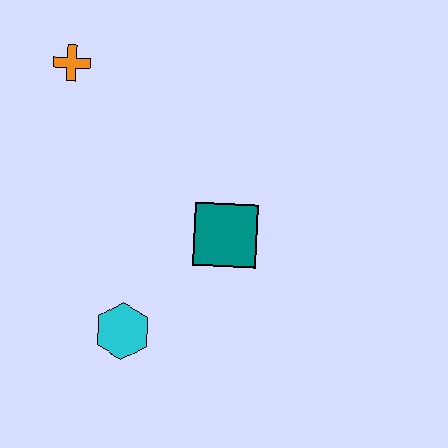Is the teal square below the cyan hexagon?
No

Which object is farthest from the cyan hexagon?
The orange cross is farthest from the cyan hexagon.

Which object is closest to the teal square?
The cyan hexagon is closest to the teal square.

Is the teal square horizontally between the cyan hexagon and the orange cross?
No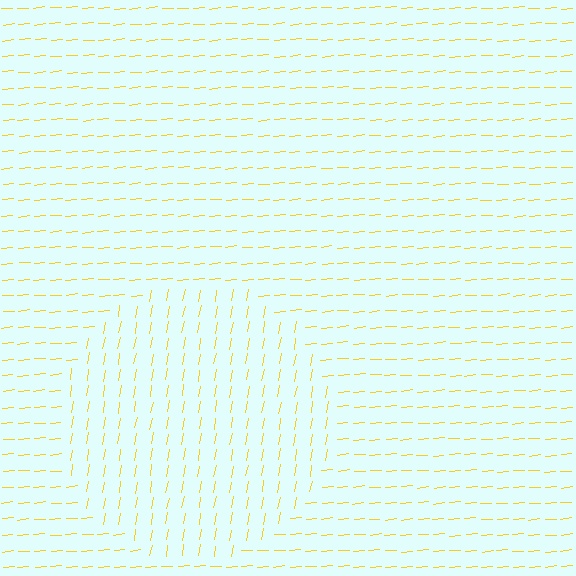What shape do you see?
I see a circle.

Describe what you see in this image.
The image is filled with small yellow line segments. A circle region in the image has lines oriented differently from the surrounding lines, creating a visible texture boundary.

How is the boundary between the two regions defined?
The boundary is defined purely by a change in line orientation (approximately 75 degrees difference). All lines are the same color and thickness.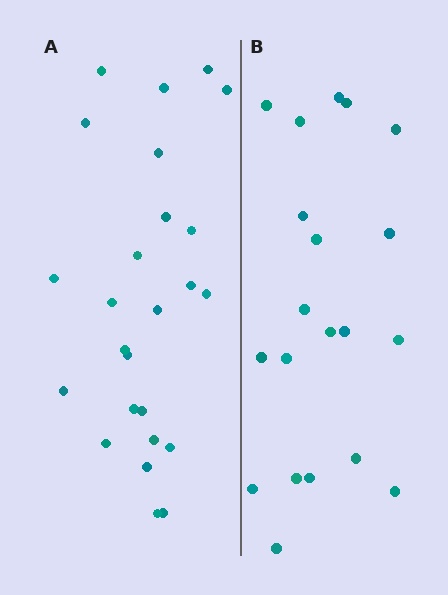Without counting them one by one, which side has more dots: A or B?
Region A (the left region) has more dots.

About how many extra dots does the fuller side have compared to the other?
Region A has about 5 more dots than region B.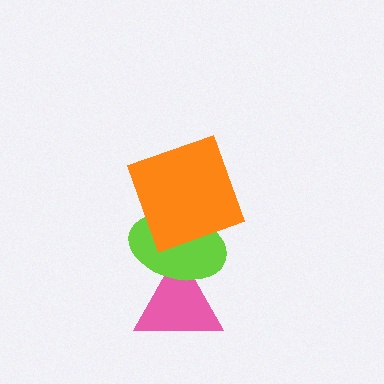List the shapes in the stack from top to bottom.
From top to bottom: the orange square, the lime ellipse, the pink triangle.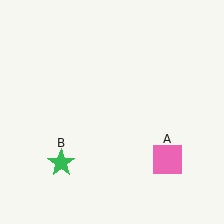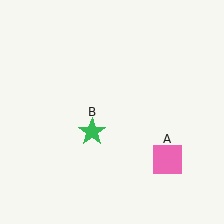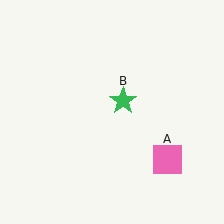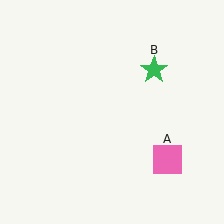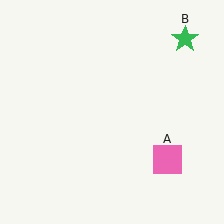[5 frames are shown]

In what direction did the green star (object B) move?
The green star (object B) moved up and to the right.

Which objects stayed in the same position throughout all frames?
Pink square (object A) remained stationary.